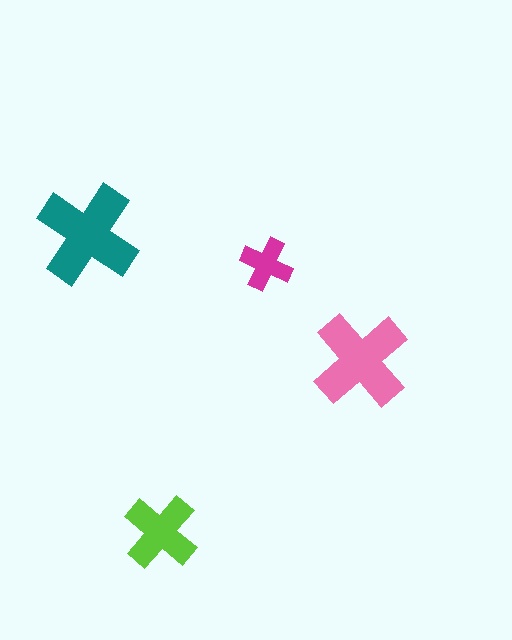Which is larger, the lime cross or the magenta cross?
The lime one.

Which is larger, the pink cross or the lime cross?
The pink one.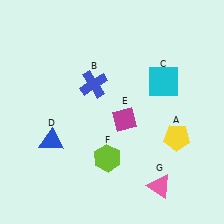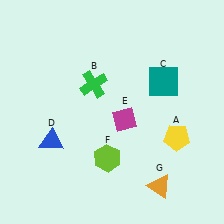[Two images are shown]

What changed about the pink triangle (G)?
In Image 1, G is pink. In Image 2, it changed to orange.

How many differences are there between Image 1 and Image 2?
There are 3 differences between the two images.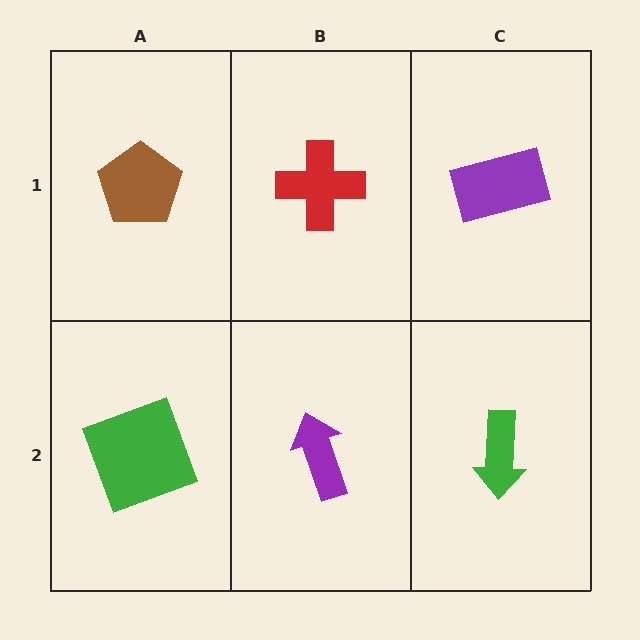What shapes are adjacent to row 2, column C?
A purple rectangle (row 1, column C), a purple arrow (row 2, column B).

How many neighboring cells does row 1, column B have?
3.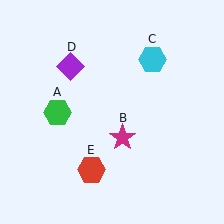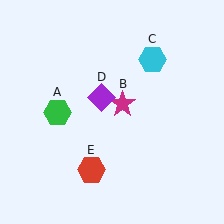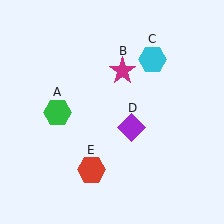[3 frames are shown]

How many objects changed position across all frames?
2 objects changed position: magenta star (object B), purple diamond (object D).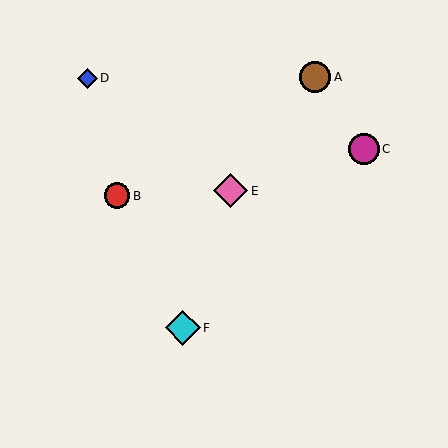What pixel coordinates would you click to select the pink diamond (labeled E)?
Click at (231, 191) to select the pink diamond E.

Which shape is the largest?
The pink diamond (labeled E) is the largest.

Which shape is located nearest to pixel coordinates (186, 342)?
The cyan diamond (labeled F) at (183, 328) is nearest to that location.